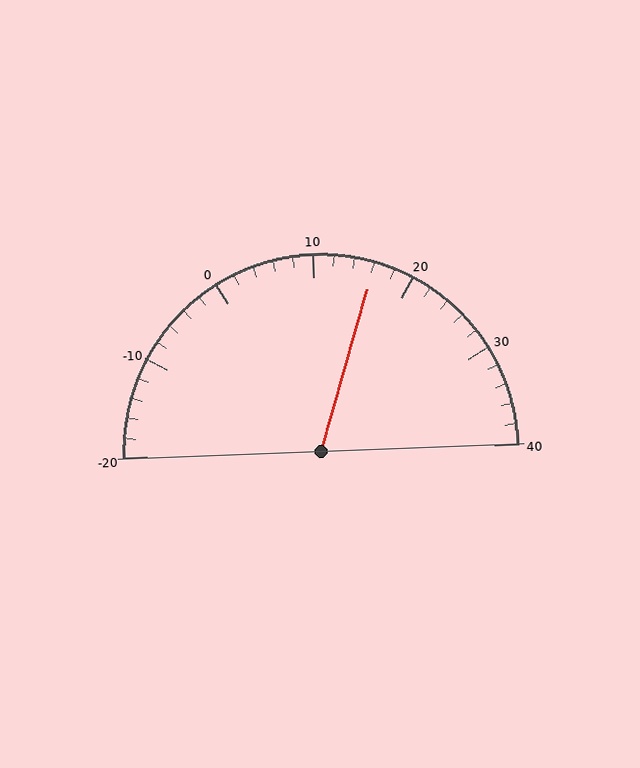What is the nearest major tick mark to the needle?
The nearest major tick mark is 20.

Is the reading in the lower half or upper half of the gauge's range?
The reading is in the upper half of the range (-20 to 40).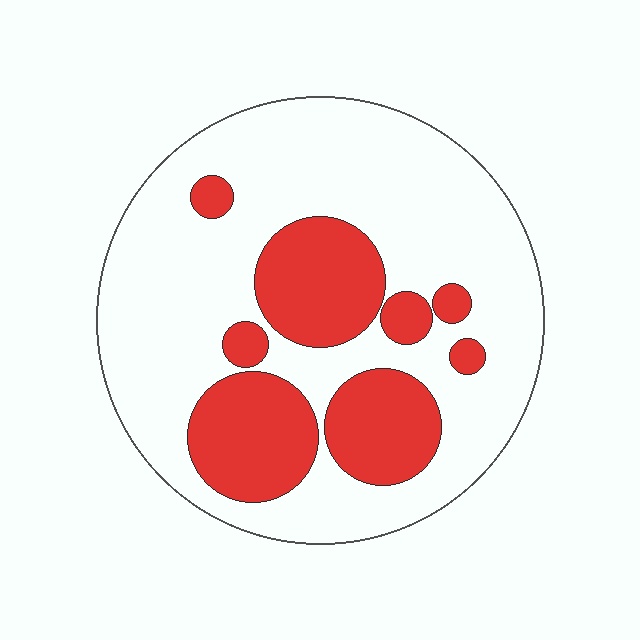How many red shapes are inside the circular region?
8.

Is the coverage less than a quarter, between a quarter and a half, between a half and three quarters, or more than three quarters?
Between a quarter and a half.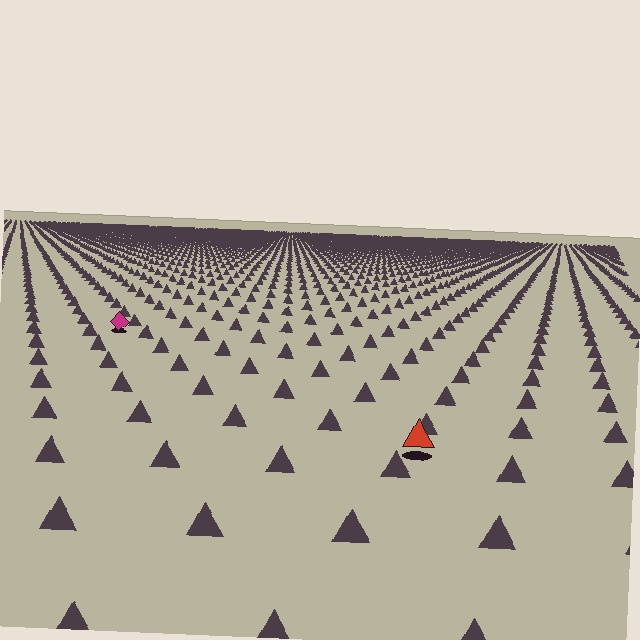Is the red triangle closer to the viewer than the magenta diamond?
Yes. The red triangle is closer — you can tell from the texture gradient: the ground texture is coarser near it.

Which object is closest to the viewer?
The red triangle is closest. The texture marks near it are larger and more spread out.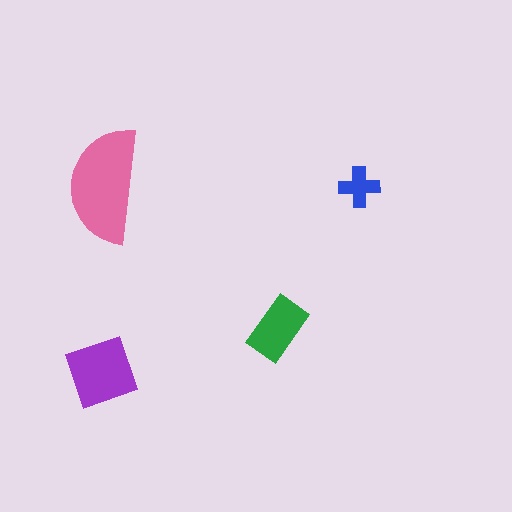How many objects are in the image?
There are 4 objects in the image.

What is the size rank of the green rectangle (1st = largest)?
3rd.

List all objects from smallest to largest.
The blue cross, the green rectangle, the purple diamond, the pink semicircle.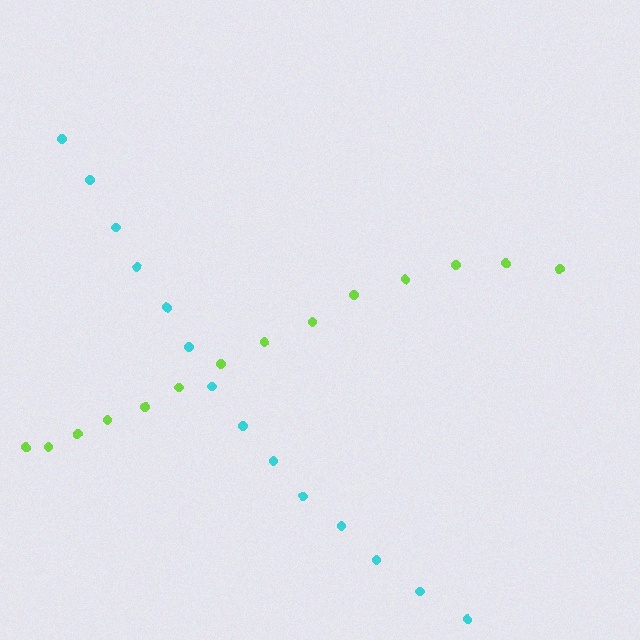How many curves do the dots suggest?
There are 2 distinct paths.